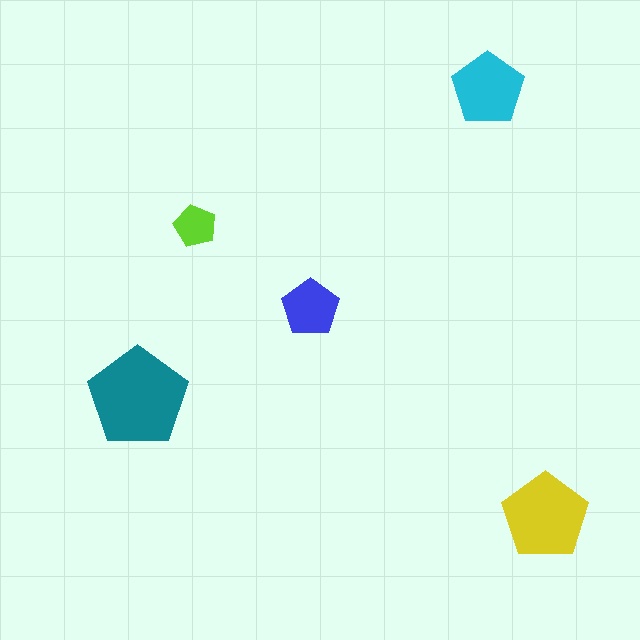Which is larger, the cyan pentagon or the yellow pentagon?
The yellow one.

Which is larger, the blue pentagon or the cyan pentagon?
The cyan one.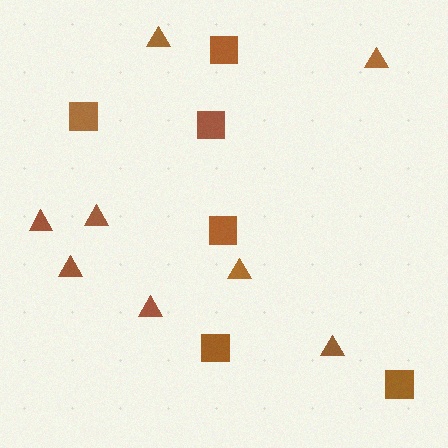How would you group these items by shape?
There are 2 groups: one group of squares (6) and one group of triangles (8).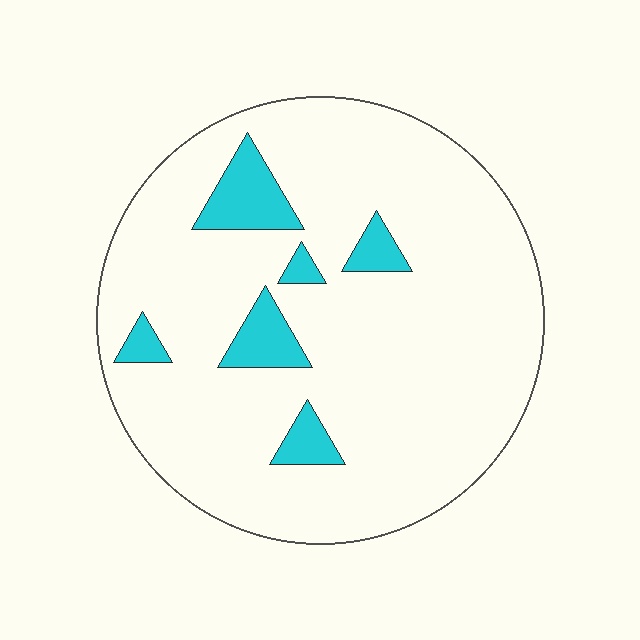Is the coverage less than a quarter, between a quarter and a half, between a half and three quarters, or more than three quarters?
Less than a quarter.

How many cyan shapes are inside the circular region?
6.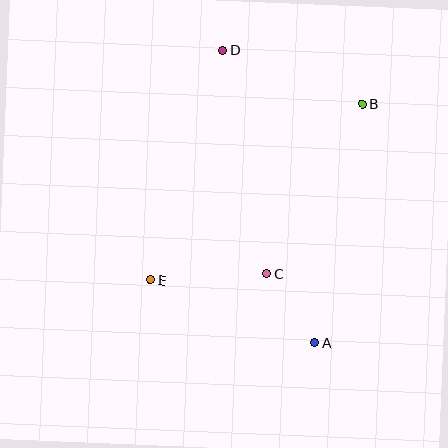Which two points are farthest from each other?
Points A and D are farthest from each other.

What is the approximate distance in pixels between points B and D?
The distance between B and D is approximately 149 pixels.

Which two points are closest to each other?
Points A and C are closest to each other.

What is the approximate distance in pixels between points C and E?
The distance between C and E is approximately 116 pixels.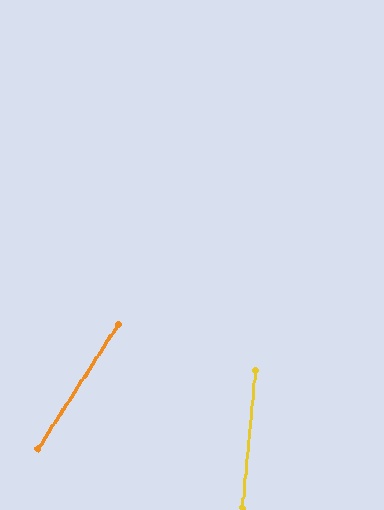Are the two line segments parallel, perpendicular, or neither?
Neither parallel nor perpendicular — they differ by about 28°.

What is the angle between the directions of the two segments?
Approximately 28 degrees.